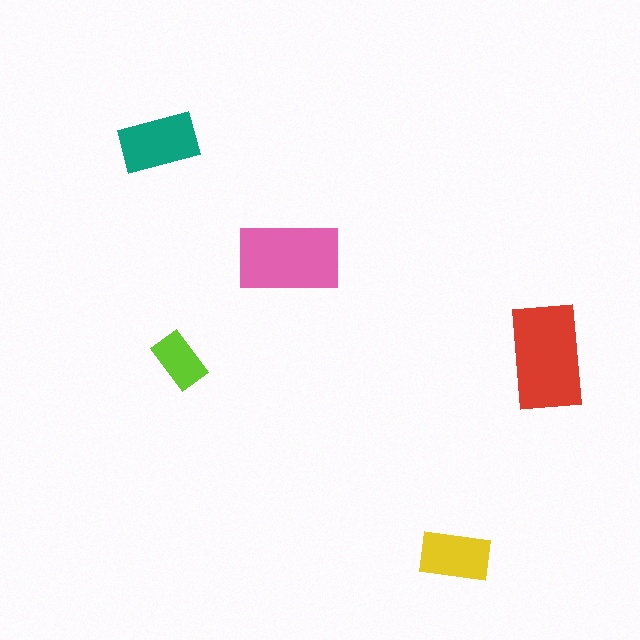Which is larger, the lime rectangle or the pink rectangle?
The pink one.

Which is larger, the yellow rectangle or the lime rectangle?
The yellow one.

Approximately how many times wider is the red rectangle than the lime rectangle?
About 2 times wider.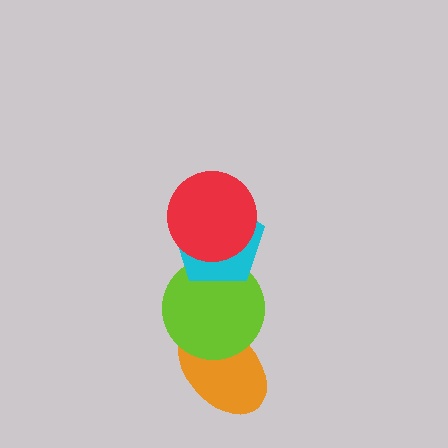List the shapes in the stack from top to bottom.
From top to bottom: the red circle, the cyan pentagon, the lime circle, the orange ellipse.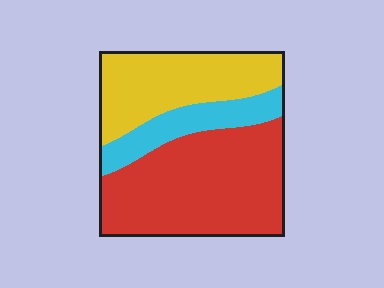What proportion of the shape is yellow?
Yellow covers 32% of the shape.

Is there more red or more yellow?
Red.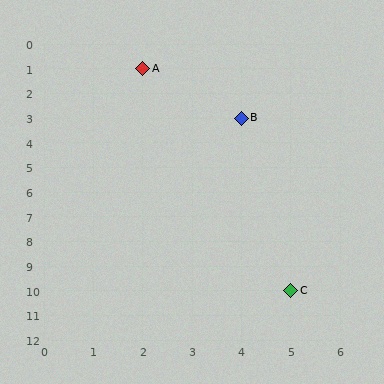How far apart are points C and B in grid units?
Points C and B are 1 column and 7 rows apart (about 7.1 grid units diagonally).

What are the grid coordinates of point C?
Point C is at grid coordinates (5, 10).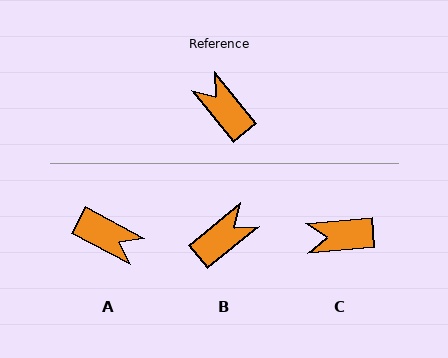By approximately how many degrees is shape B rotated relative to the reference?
Approximately 90 degrees clockwise.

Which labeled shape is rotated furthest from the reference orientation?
A, about 157 degrees away.